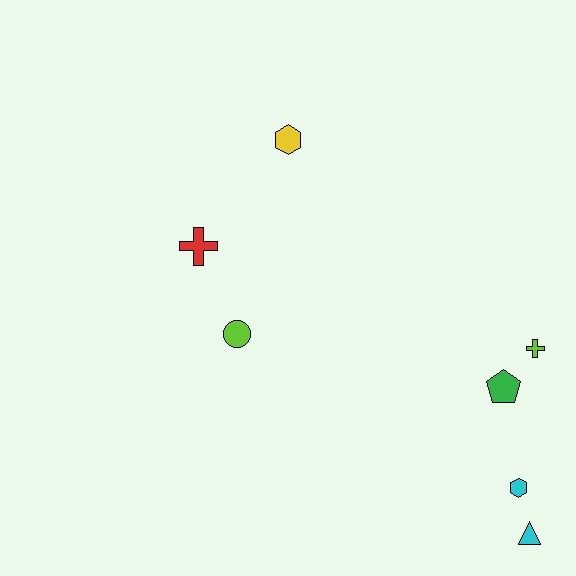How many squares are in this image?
There are no squares.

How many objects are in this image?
There are 7 objects.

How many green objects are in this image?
There is 1 green object.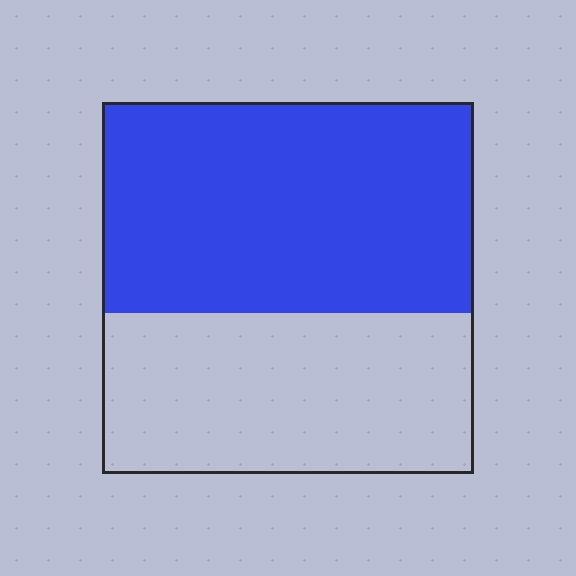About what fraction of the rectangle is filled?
About three fifths (3/5).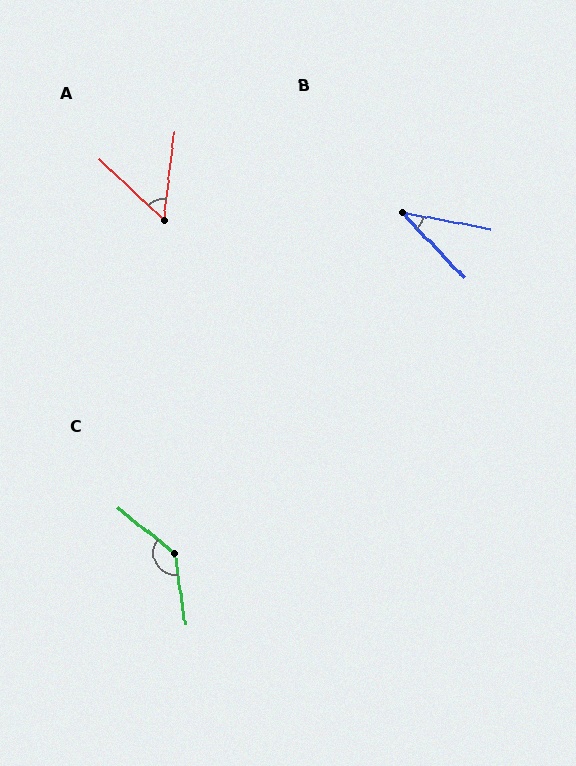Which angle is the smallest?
B, at approximately 36 degrees.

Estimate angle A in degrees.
Approximately 54 degrees.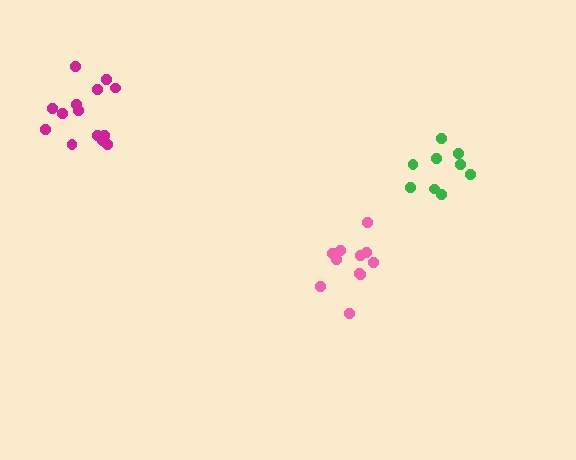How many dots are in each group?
Group 1: 9 dots, Group 2: 14 dots, Group 3: 11 dots (34 total).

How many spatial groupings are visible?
There are 3 spatial groupings.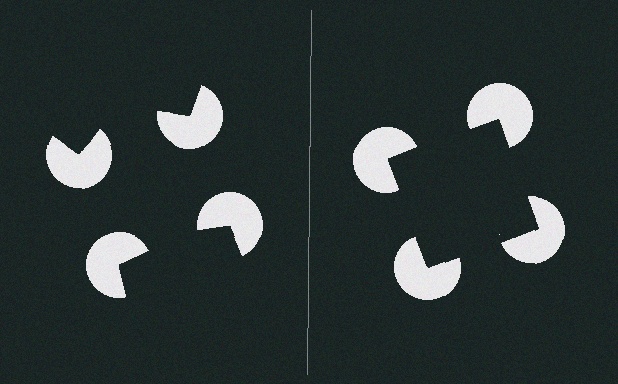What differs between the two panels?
The pac-man discs are positioned identically on both sides; only the wedge orientations differ. On the right they align to a square; on the left they are misaligned.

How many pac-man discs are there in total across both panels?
8 — 4 on each side.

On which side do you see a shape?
An illusory square appears on the right side. On the left side the wedge cuts are rotated, so no coherent shape forms.